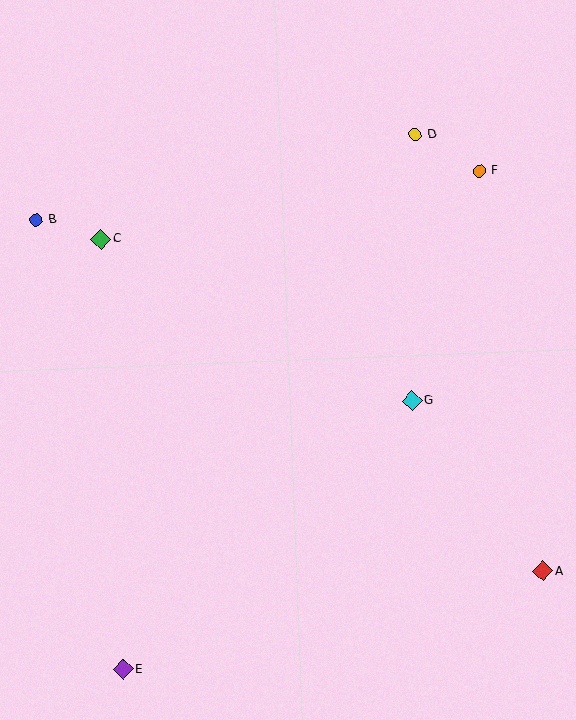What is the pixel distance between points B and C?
The distance between B and C is 68 pixels.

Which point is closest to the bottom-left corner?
Point E is closest to the bottom-left corner.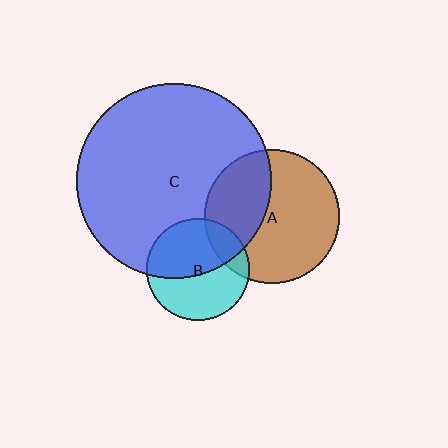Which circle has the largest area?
Circle C (blue).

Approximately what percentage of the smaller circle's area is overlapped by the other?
Approximately 35%.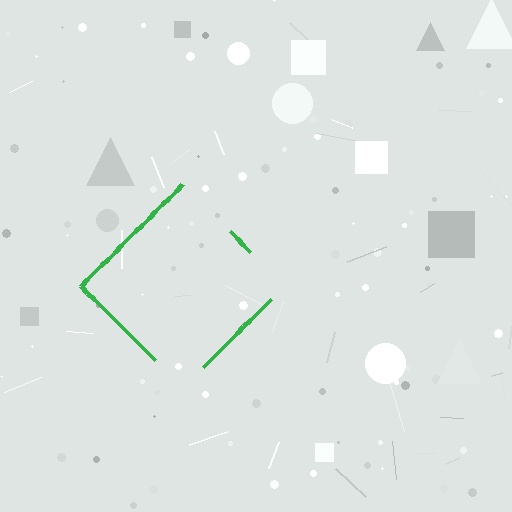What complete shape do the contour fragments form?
The contour fragments form a diamond.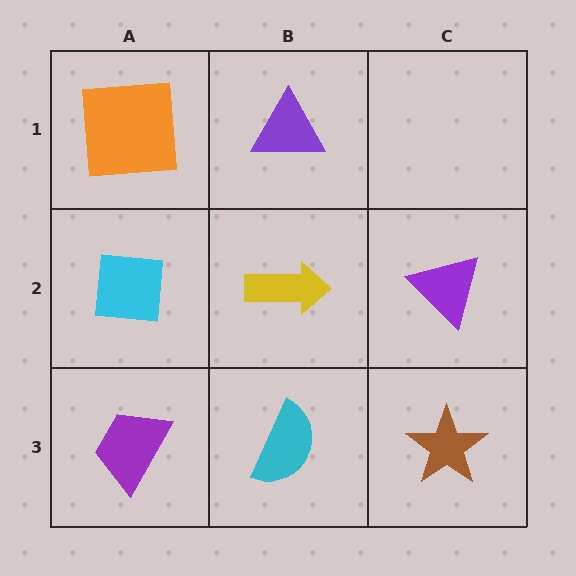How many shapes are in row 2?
3 shapes.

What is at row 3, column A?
A purple trapezoid.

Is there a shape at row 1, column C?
No, that cell is empty.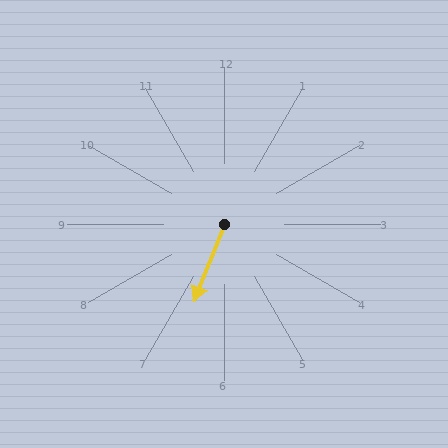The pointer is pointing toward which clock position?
Roughly 7 o'clock.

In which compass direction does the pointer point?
South.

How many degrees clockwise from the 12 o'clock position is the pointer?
Approximately 201 degrees.